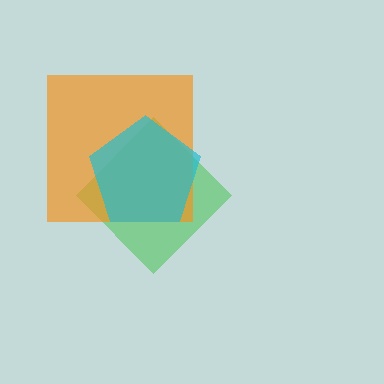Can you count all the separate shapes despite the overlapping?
Yes, there are 3 separate shapes.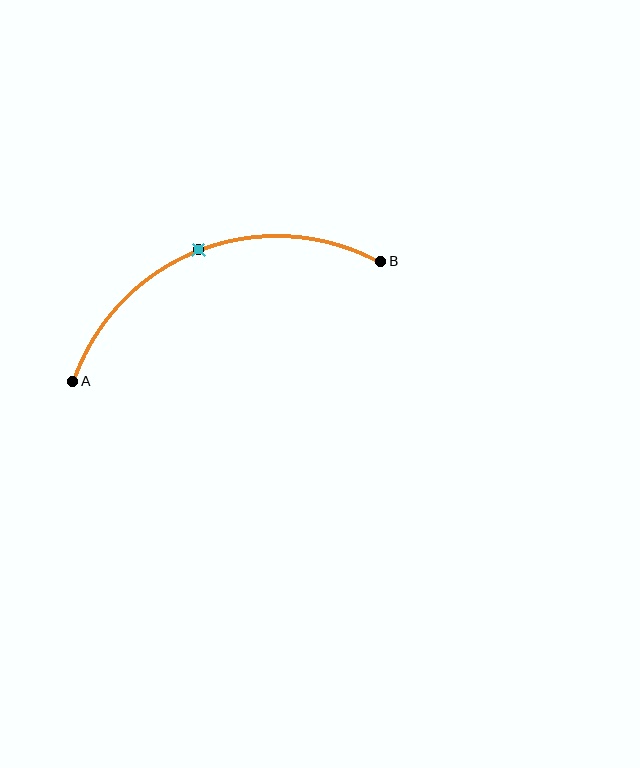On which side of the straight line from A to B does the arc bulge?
The arc bulges above the straight line connecting A and B.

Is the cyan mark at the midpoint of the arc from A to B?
Yes. The cyan mark lies on the arc at equal arc-length from both A and B — it is the arc midpoint.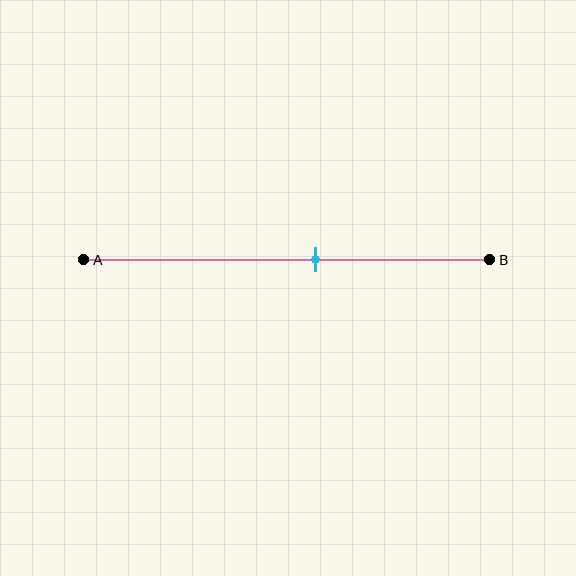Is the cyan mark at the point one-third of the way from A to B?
No, the mark is at about 55% from A, not at the 33% one-third point.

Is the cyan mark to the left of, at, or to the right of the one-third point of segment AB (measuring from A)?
The cyan mark is to the right of the one-third point of segment AB.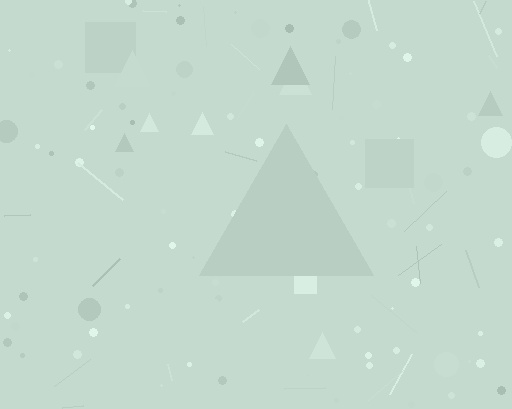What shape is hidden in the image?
A triangle is hidden in the image.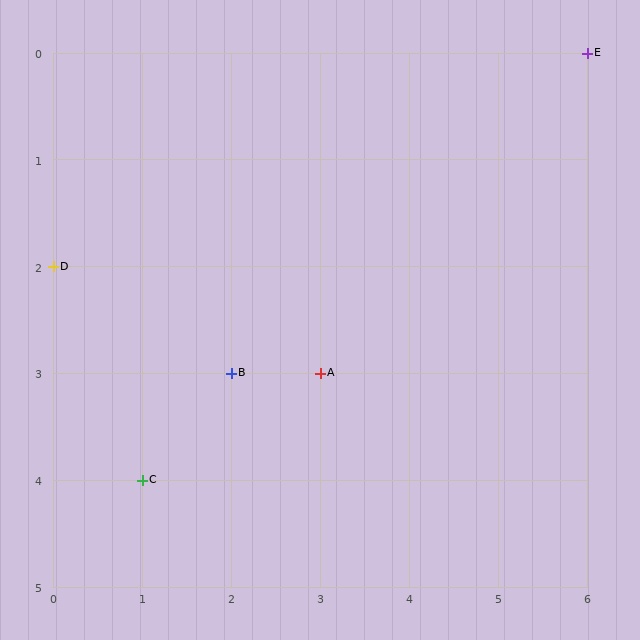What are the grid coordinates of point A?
Point A is at grid coordinates (3, 3).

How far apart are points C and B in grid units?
Points C and B are 1 column and 1 row apart (about 1.4 grid units diagonally).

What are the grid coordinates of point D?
Point D is at grid coordinates (0, 2).